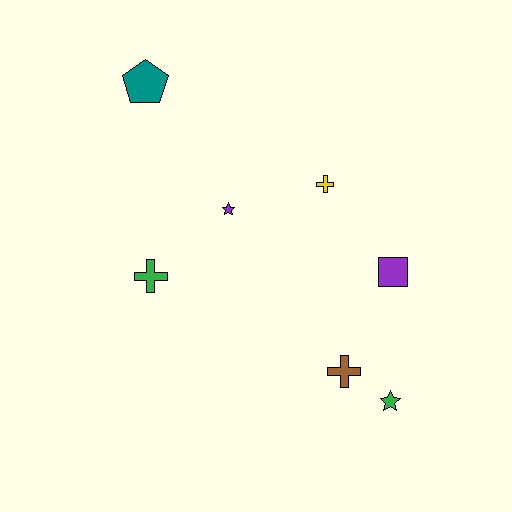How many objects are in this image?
There are 7 objects.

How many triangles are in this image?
There are no triangles.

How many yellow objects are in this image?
There is 1 yellow object.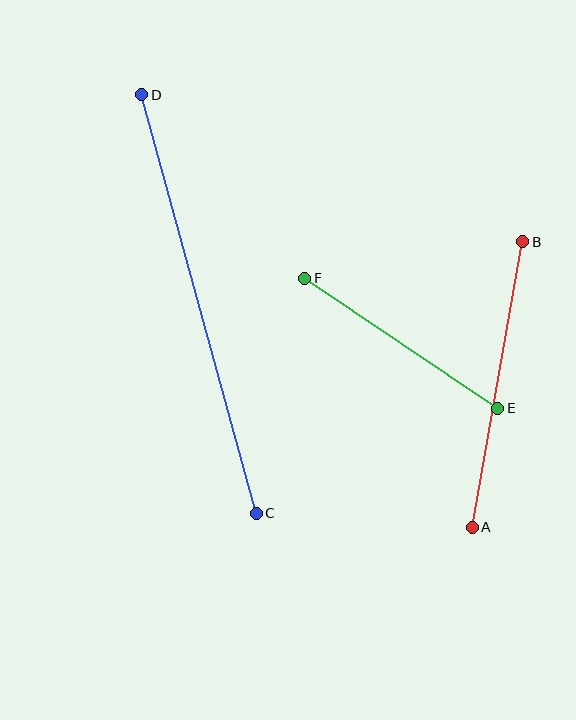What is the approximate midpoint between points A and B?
The midpoint is at approximately (497, 385) pixels.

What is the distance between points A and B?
The distance is approximately 290 pixels.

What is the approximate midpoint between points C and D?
The midpoint is at approximately (199, 304) pixels.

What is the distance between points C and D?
The distance is approximately 434 pixels.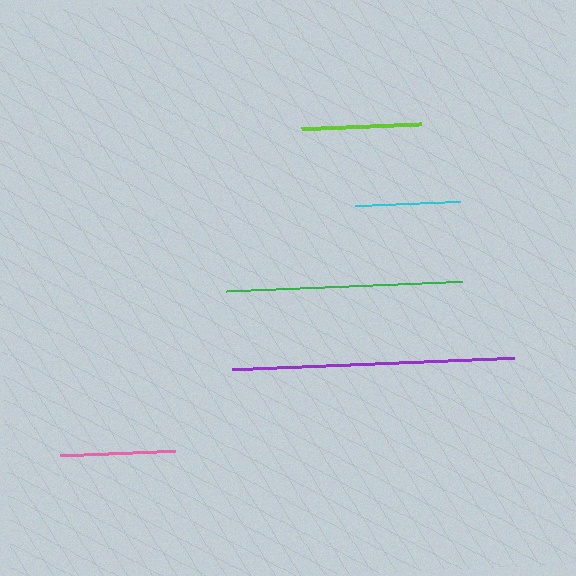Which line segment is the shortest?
The cyan line is the shortest at approximately 105 pixels.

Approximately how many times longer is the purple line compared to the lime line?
The purple line is approximately 2.3 times the length of the lime line.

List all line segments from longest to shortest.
From longest to shortest: purple, green, lime, pink, cyan.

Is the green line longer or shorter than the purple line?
The purple line is longer than the green line.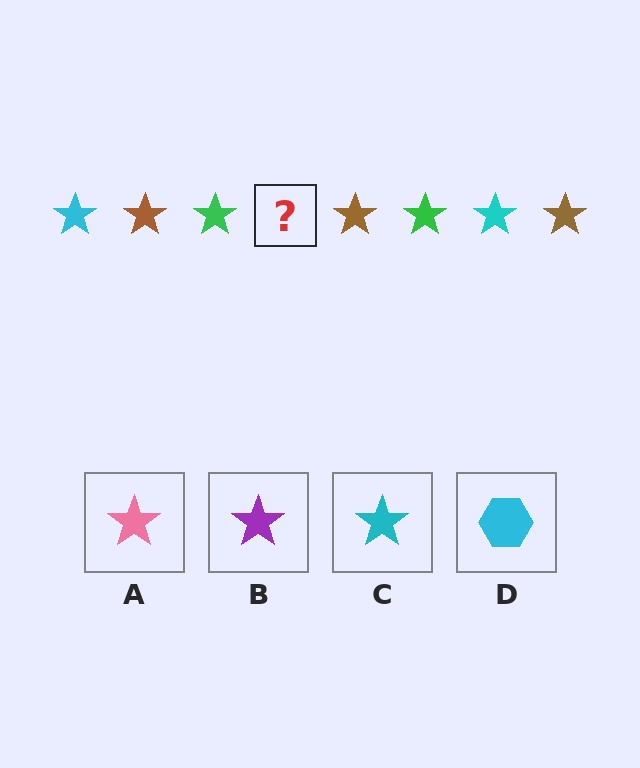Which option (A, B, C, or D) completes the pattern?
C.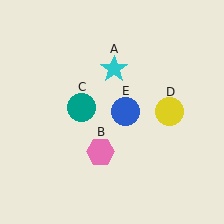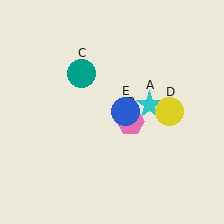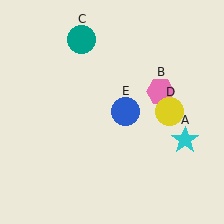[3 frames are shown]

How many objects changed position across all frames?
3 objects changed position: cyan star (object A), pink hexagon (object B), teal circle (object C).